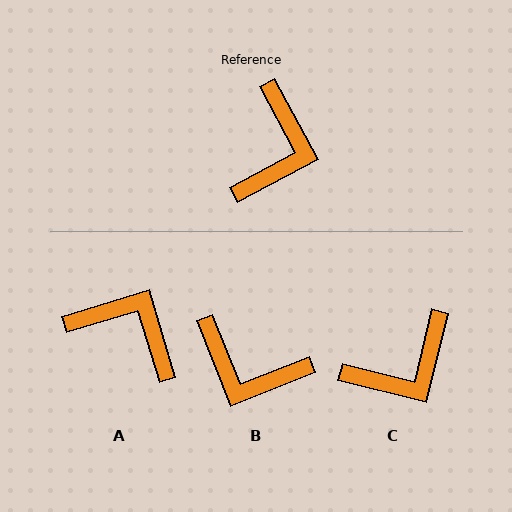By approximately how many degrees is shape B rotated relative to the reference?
Approximately 97 degrees clockwise.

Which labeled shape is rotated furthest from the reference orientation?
B, about 97 degrees away.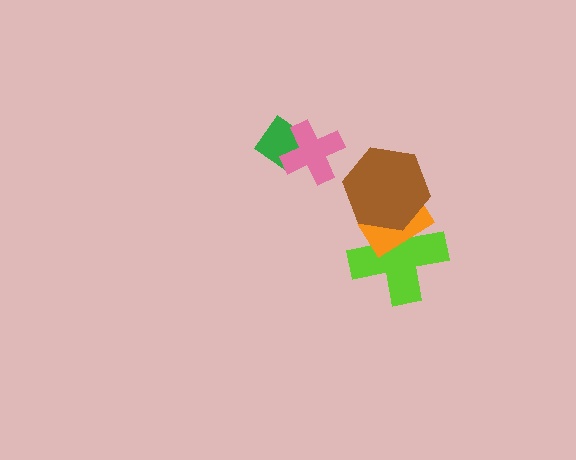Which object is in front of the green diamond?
The pink cross is in front of the green diamond.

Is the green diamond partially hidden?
Yes, it is partially covered by another shape.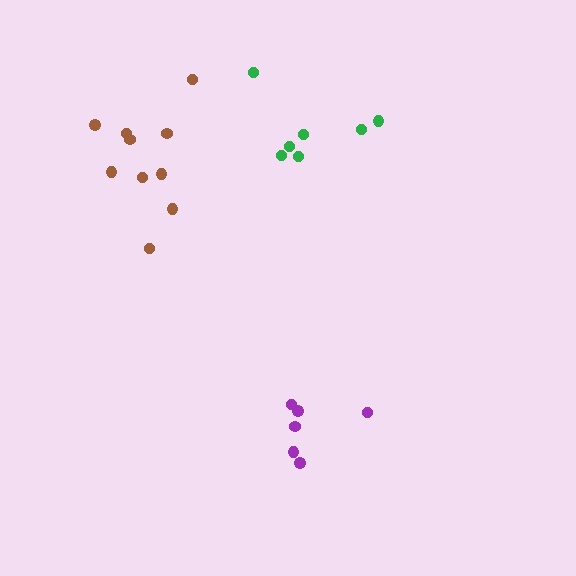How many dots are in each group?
Group 1: 6 dots, Group 2: 7 dots, Group 3: 10 dots (23 total).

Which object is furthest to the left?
The brown cluster is leftmost.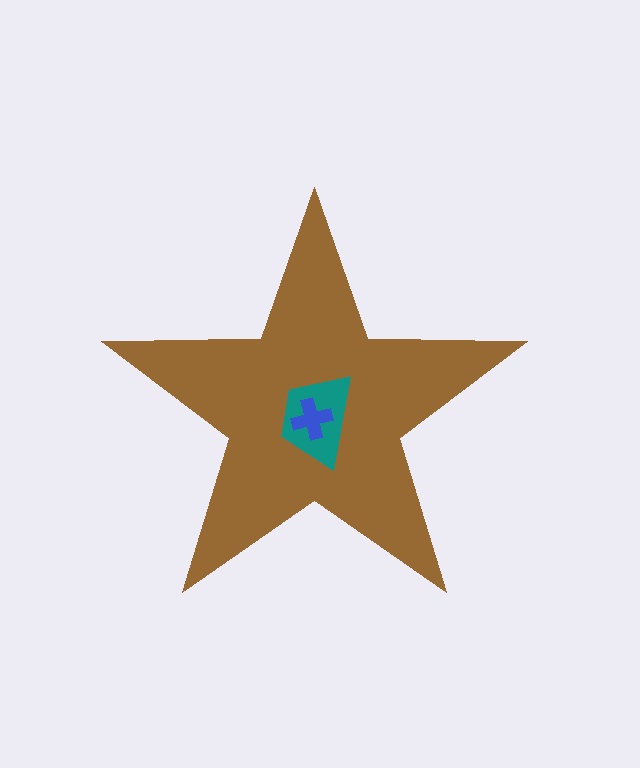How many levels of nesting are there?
3.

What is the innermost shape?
The blue cross.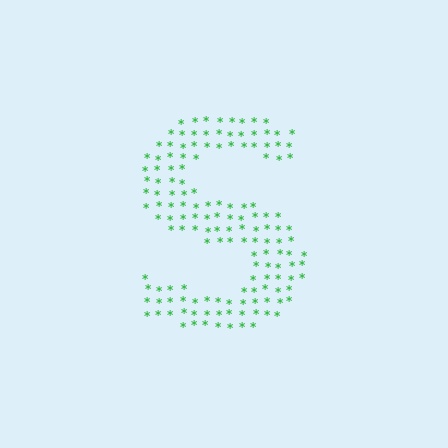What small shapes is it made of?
It is made of small asterisks.